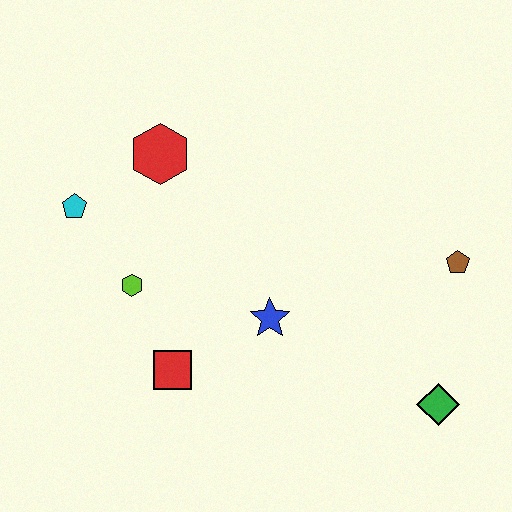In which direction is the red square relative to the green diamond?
The red square is to the left of the green diamond.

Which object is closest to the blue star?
The red square is closest to the blue star.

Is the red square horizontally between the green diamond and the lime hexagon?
Yes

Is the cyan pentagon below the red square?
No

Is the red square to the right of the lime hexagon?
Yes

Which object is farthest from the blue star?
The cyan pentagon is farthest from the blue star.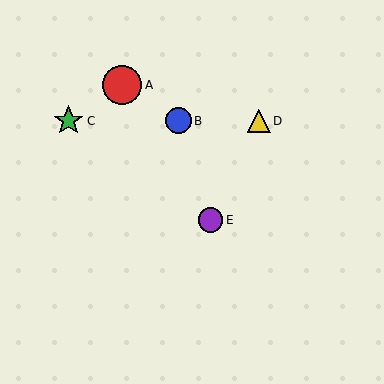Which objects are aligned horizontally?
Objects B, C, D are aligned horizontally.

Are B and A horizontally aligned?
No, B is at y≈121 and A is at y≈85.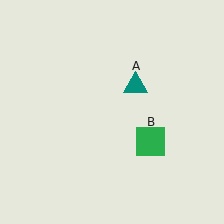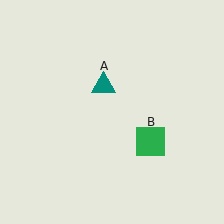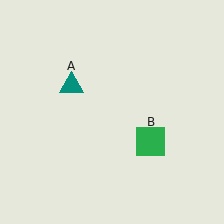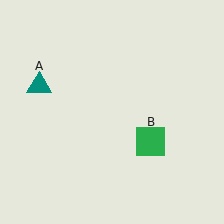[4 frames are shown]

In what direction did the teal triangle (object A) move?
The teal triangle (object A) moved left.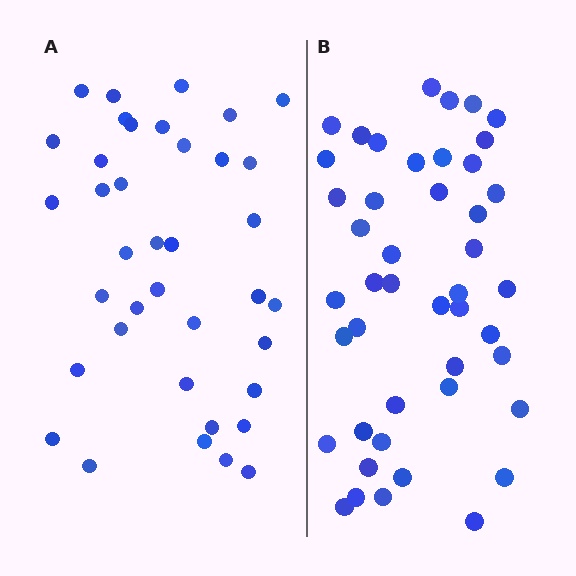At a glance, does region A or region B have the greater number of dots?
Region B (the right region) has more dots.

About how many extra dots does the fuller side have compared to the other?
Region B has roughly 8 or so more dots than region A.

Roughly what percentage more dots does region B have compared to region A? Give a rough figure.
About 20% more.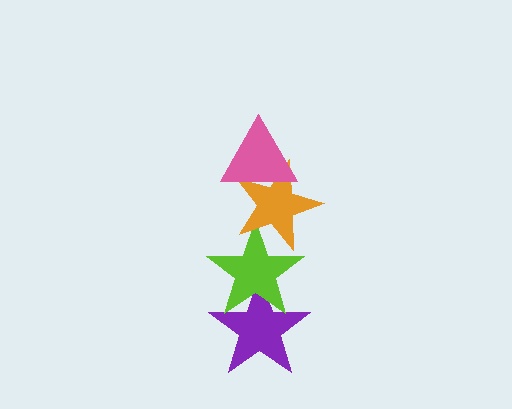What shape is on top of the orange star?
The pink triangle is on top of the orange star.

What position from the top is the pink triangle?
The pink triangle is 1st from the top.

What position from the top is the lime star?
The lime star is 3rd from the top.